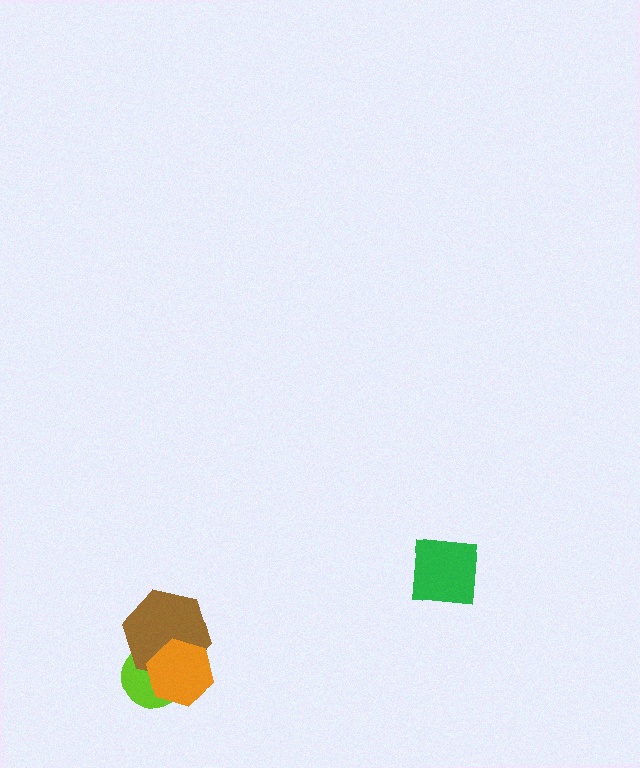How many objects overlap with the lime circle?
2 objects overlap with the lime circle.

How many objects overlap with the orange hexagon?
2 objects overlap with the orange hexagon.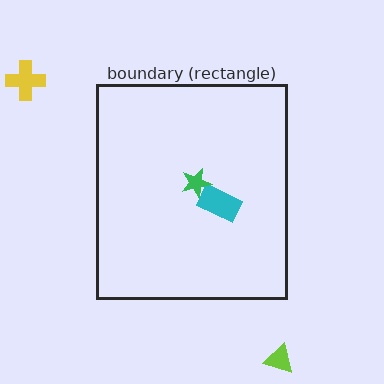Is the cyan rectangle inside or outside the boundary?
Inside.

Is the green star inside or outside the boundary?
Inside.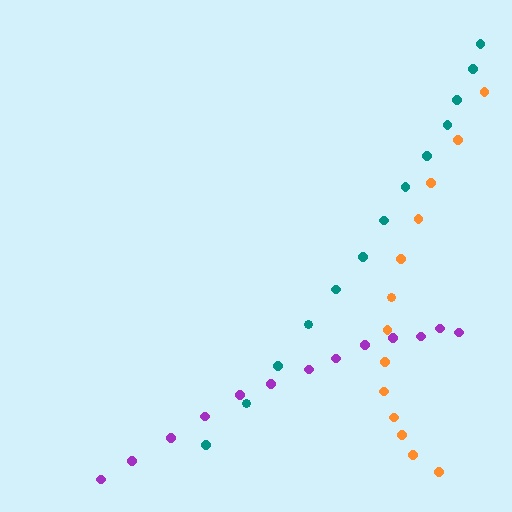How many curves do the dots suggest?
There are 3 distinct paths.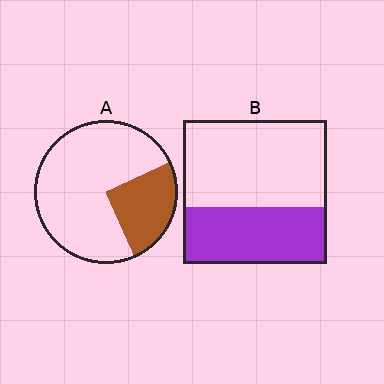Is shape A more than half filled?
No.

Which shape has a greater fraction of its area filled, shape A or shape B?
Shape B.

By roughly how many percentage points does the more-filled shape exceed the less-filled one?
By roughly 15 percentage points (B over A).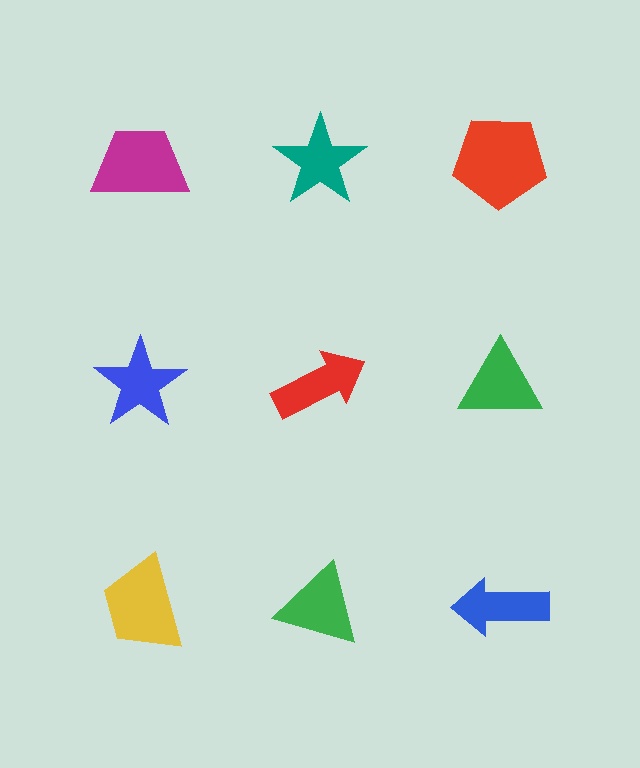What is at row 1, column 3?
A red pentagon.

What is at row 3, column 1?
A yellow trapezoid.